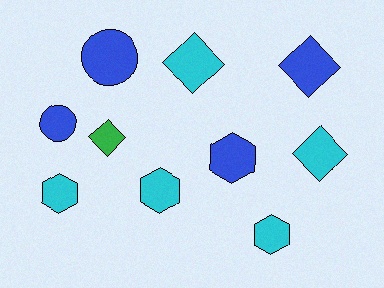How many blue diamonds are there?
There is 1 blue diamond.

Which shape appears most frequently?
Diamond, with 4 objects.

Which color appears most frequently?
Cyan, with 5 objects.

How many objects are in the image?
There are 10 objects.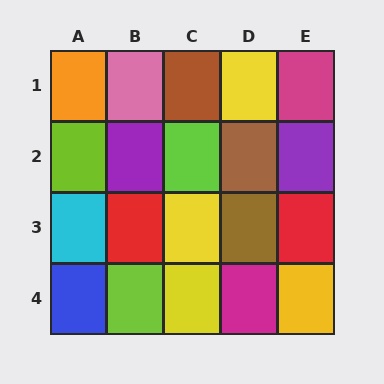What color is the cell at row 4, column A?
Blue.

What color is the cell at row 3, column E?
Red.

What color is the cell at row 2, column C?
Lime.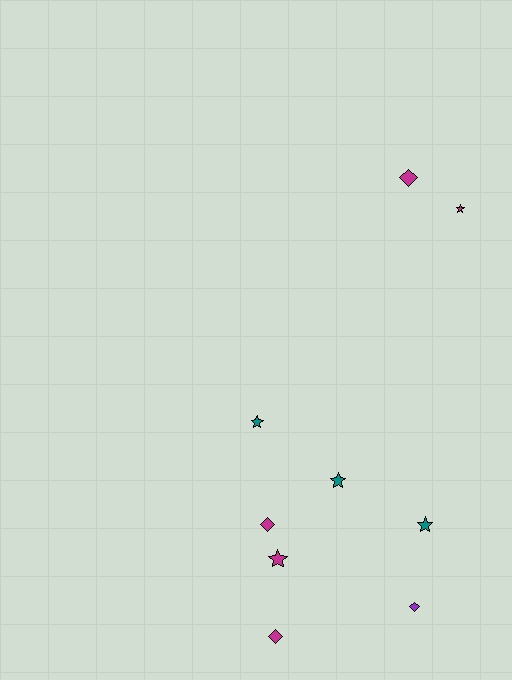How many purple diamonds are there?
There is 1 purple diamond.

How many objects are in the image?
There are 9 objects.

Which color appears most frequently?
Magenta, with 5 objects.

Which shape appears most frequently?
Star, with 5 objects.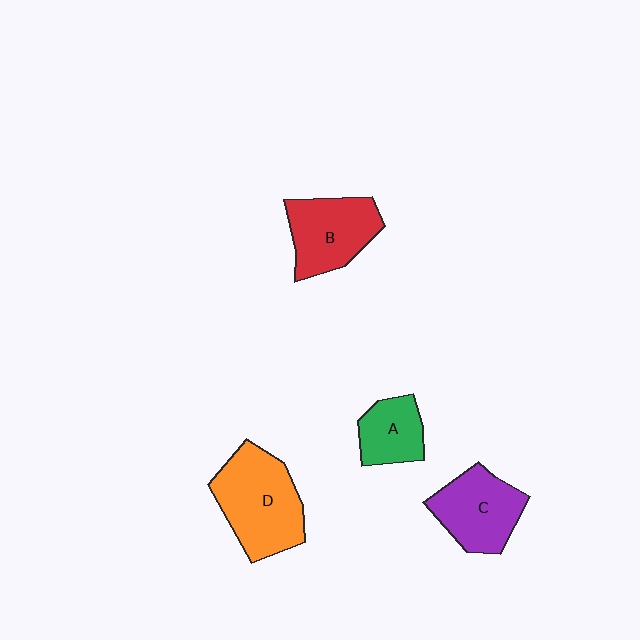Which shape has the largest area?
Shape D (orange).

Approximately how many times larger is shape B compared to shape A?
Approximately 1.5 times.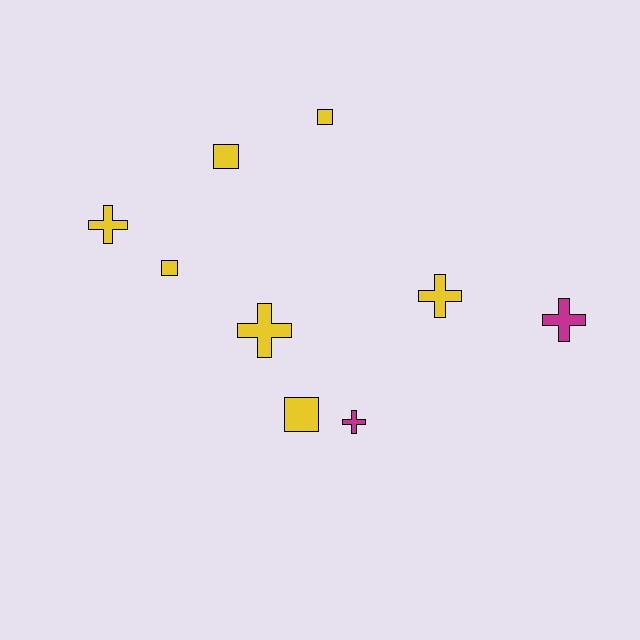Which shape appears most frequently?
Cross, with 5 objects.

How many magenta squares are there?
There are no magenta squares.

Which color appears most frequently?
Yellow, with 7 objects.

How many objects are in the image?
There are 9 objects.